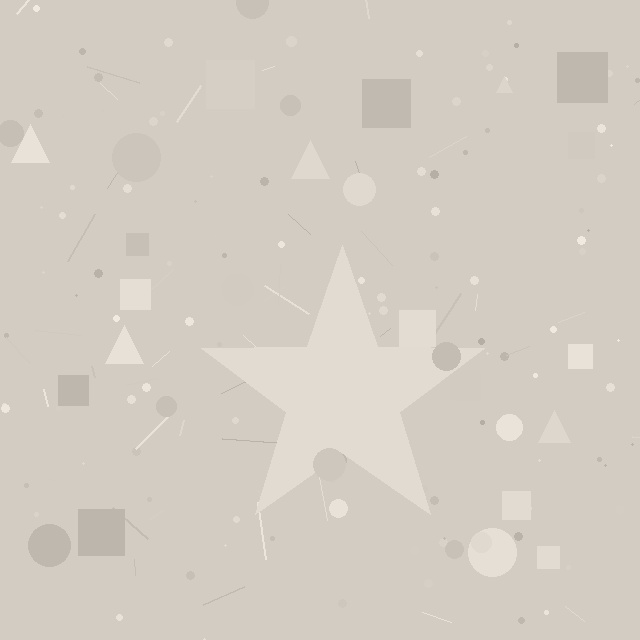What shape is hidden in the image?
A star is hidden in the image.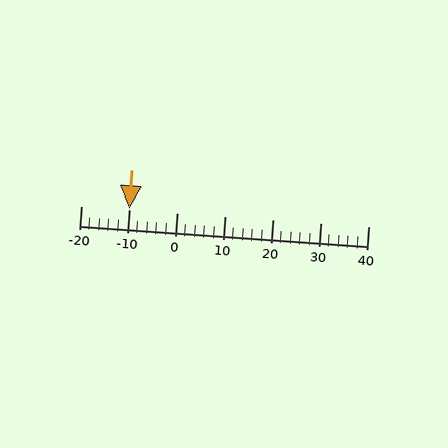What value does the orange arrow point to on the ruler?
The orange arrow points to approximately -10.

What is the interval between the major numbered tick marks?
The major tick marks are spaced 10 units apart.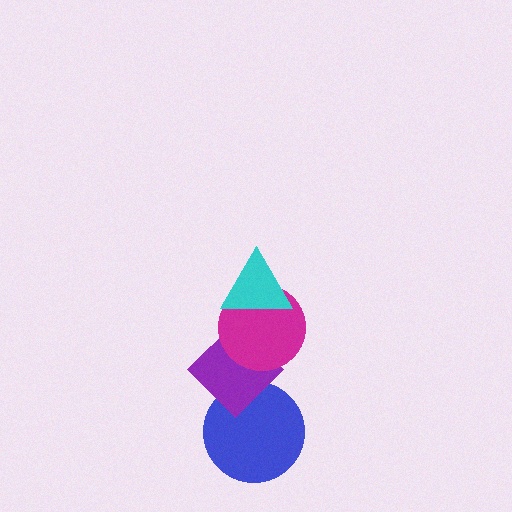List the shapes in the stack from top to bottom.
From top to bottom: the cyan triangle, the magenta circle, the purple diamond, the blue circle.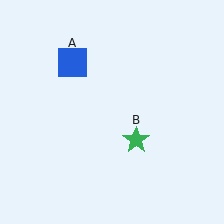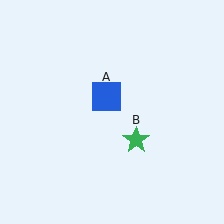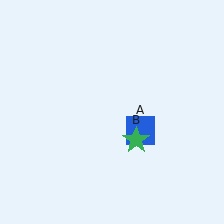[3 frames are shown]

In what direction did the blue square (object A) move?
The blue square (object A) moved down and to the right.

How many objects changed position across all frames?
1 object changed position: blue square (object A).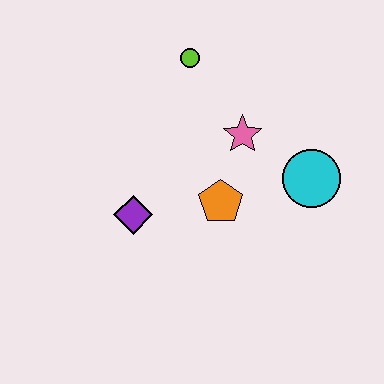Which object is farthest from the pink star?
The purple diamond is farthest from the pink star.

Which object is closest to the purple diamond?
The orange pentagon is closest to the purple diamond.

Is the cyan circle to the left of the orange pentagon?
No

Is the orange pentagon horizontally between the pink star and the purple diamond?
Yes